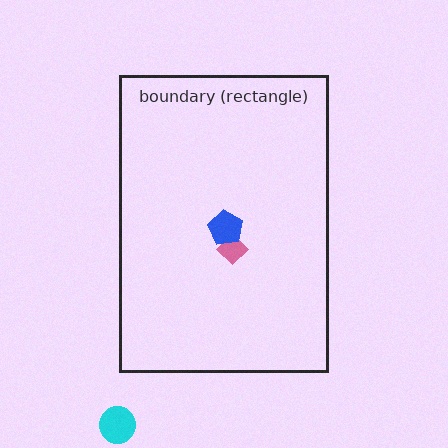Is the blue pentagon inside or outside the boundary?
Inside.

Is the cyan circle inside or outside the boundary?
Outside.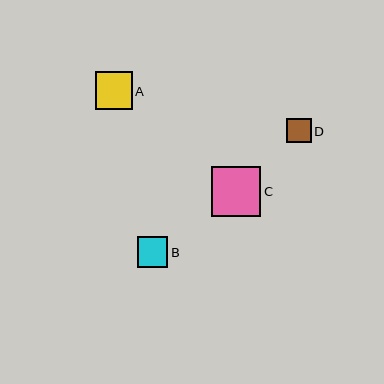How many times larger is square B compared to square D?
Square B is approximately 1.2 times the size of square D.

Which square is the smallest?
Square D is the smallest with a size of approximately 24 pixels.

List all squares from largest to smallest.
From largest to smallest: C, A, B, D.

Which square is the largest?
Square C is the largest with a size of approximately 49 pixels.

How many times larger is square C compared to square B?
Square C is approximately 1.6 times the size of square B.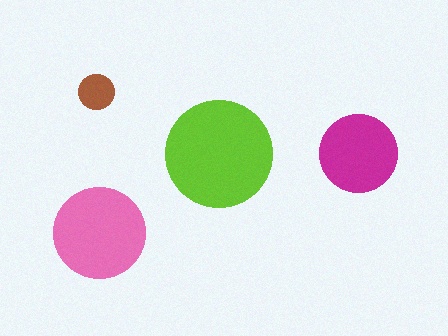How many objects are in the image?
There are 4 objects in the image.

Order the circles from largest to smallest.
the lime one, the pink one, the magenta one, the brown one.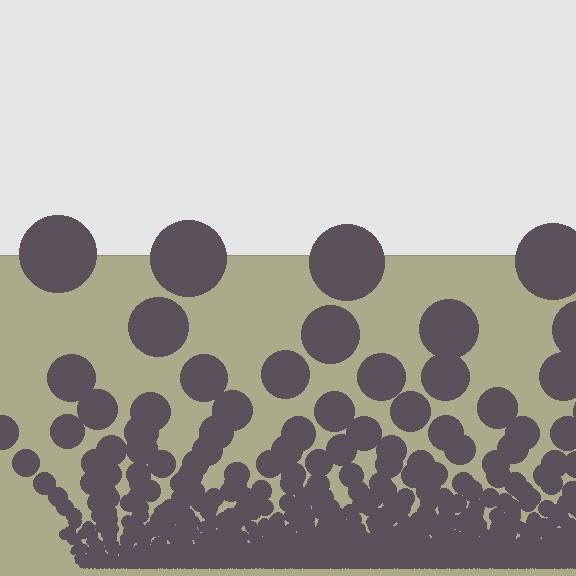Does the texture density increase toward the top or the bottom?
Density increases toward the bottom.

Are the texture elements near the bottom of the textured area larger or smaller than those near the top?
Smaller. The gradient is inverted — elements near the bottom are smaller and denser.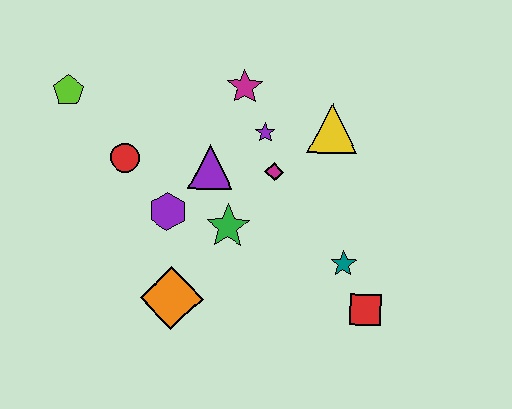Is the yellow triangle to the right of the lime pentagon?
Yes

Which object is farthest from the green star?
The lime pentagon is farthest from the green star.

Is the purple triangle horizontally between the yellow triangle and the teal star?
No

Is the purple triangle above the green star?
Yes